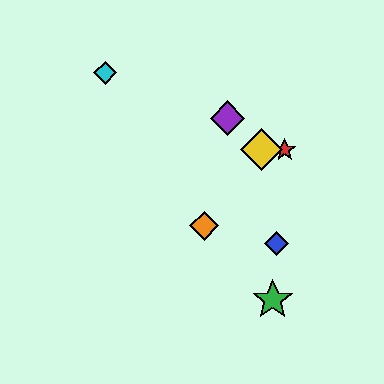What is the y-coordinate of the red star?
The red star is at y≈150.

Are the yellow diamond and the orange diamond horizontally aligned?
No, the yellow diamond is at y≈150 and the orange diamond is at y≈226.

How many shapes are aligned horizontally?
2 shapes (the red star, the yellow diamond) are aligned horizontally.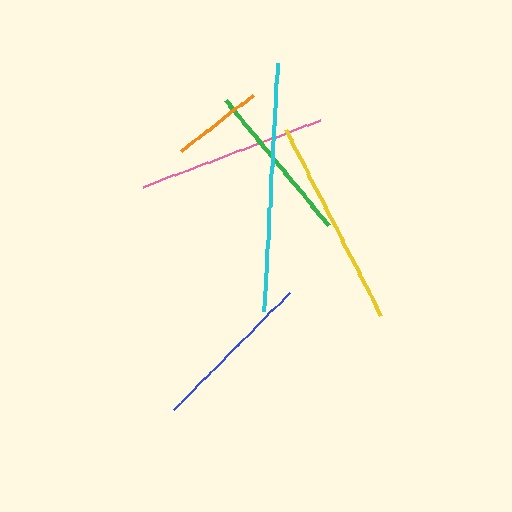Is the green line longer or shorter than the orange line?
The green line is longer than the orange line.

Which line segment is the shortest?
The orange line is the shortest at approximately 91 pixels.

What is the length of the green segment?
The green segment is approximately 162 pixels long.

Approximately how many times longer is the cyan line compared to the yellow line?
The cyan line is approximately 1.2 times the length of the yellow line.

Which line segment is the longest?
The cyan line is the longest at approximately 249 pixels.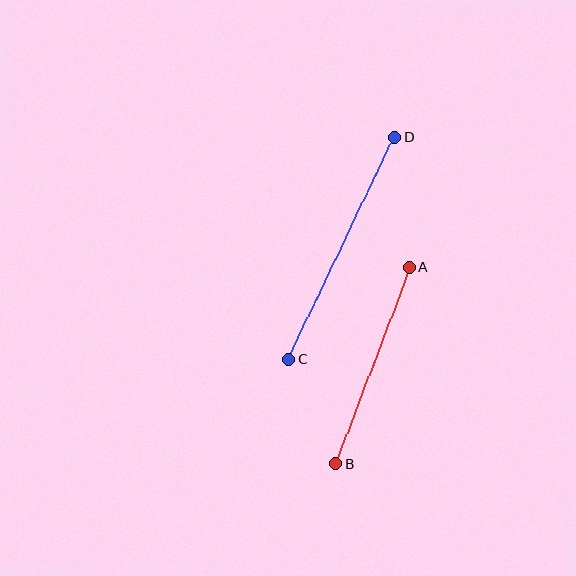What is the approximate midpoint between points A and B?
The midpoint is at approximately (372, 366) pixels.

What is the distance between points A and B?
The distance is approximately 210 pixels.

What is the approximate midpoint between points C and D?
The midpoint is at approximately (341, 248) pixels.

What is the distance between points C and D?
The distance is approximately 246 pixels.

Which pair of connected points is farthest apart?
Points C and D are farthest apart.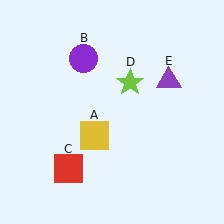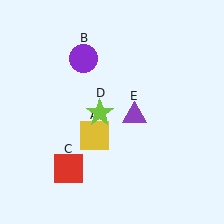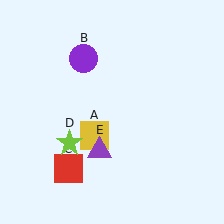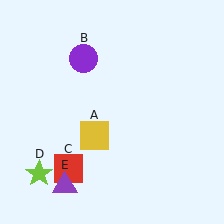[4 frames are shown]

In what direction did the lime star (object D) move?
The lime star (object D) moved down and to the left.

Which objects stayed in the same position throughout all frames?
Yellow square (object A) and purple circle (object B) and red square (object C) remained stationary.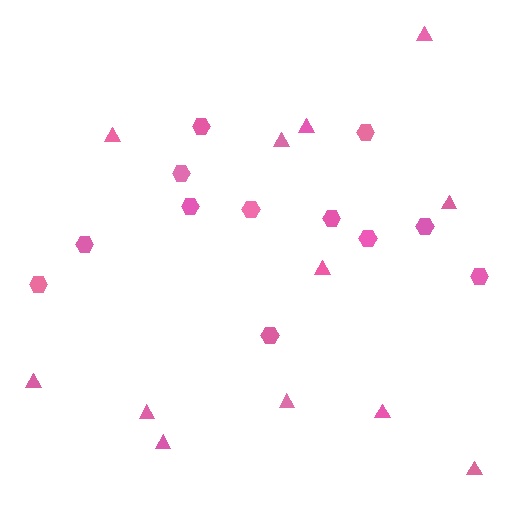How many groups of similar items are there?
There are 2 groups: one group of hexagons (12) and one group of triangles (12).